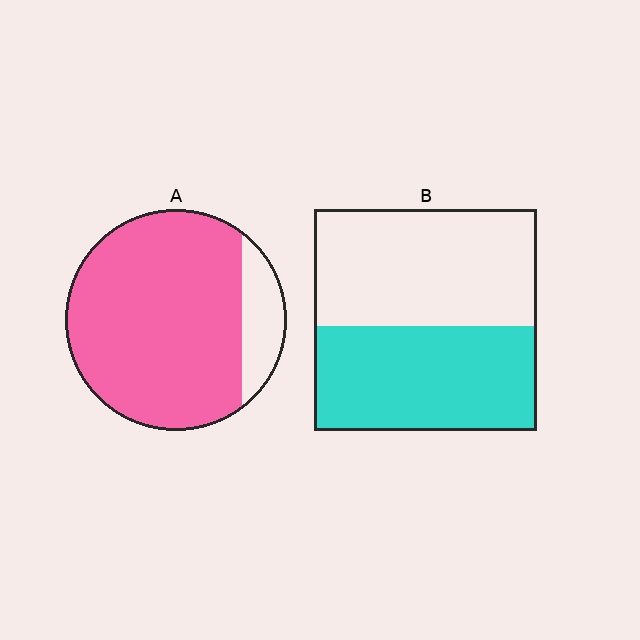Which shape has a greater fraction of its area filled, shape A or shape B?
Shape A.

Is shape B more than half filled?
Roughly half.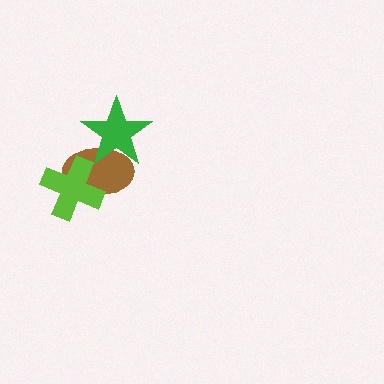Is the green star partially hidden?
No, no other shape covers it.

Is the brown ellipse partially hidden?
Yes, it is partially covered by another shape.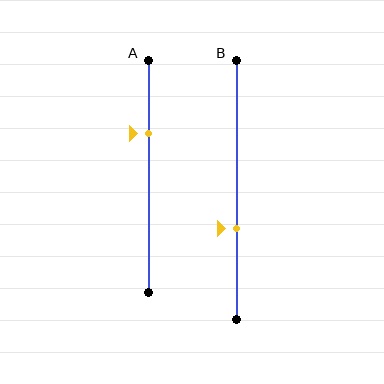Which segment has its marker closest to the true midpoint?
Segment B has its marker closest to the true midpoint.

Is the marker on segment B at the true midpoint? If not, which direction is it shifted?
No, the marker on segment B is shifted downward by about 15% of the segment length.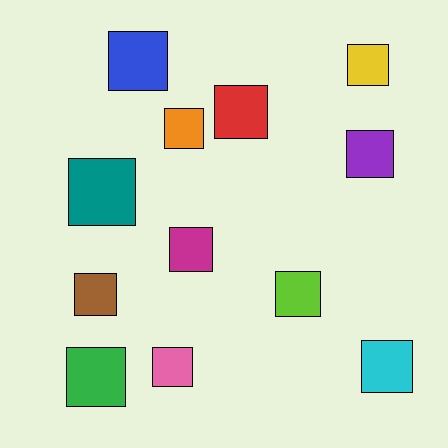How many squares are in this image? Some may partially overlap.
There are 12 squares.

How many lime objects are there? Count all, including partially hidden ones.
There is 1 lime object.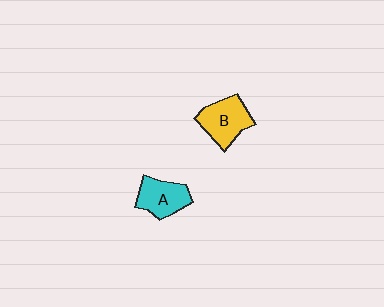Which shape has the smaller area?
Shape A (cyan).